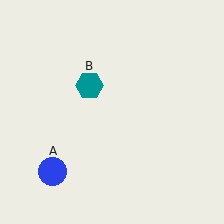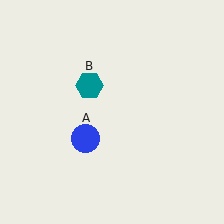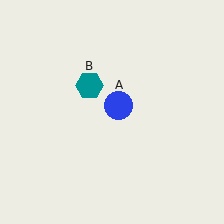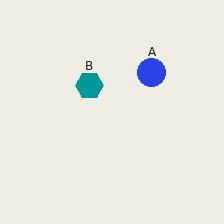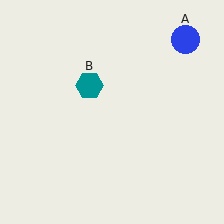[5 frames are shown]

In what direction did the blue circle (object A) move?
The blue circle (object A) moved up and to the right.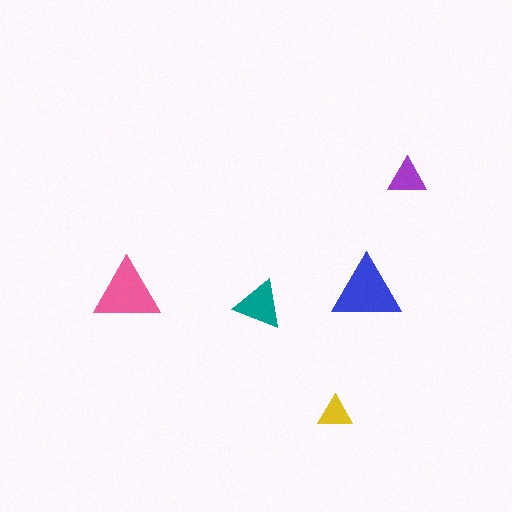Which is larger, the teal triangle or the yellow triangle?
The teal one.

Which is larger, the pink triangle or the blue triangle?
The blue one.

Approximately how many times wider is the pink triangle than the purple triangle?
About 1.5 times wider.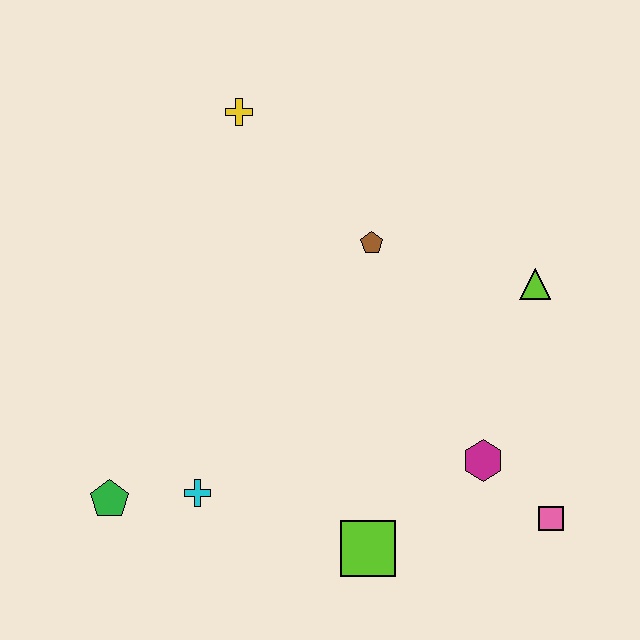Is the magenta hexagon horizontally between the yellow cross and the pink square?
Yes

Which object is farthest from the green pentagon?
The lime triangle is farthest from the green pentagon.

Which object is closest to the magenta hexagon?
The pink square is closest to the magenta hexagon.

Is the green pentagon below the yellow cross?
Yes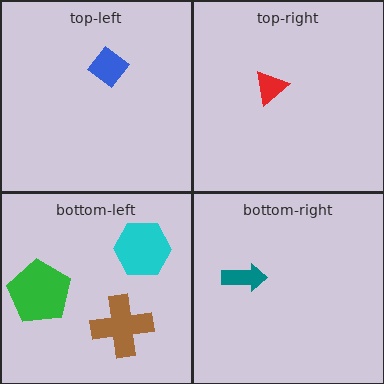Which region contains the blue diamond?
The top-left region.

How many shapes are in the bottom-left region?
3.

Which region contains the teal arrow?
The bottom-right region.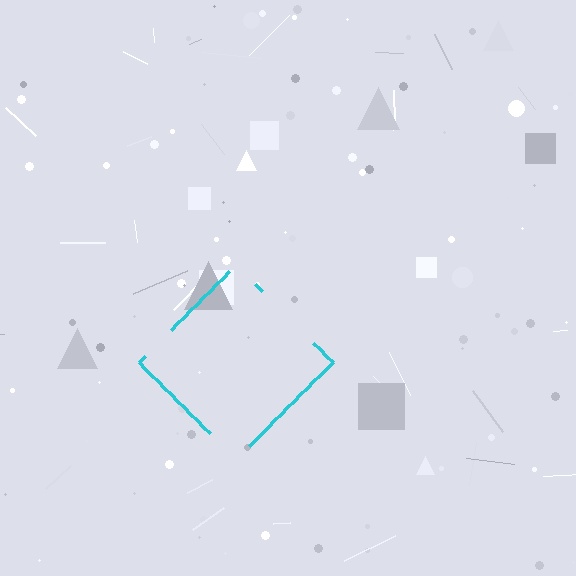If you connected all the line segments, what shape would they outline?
They would outline a diamond.